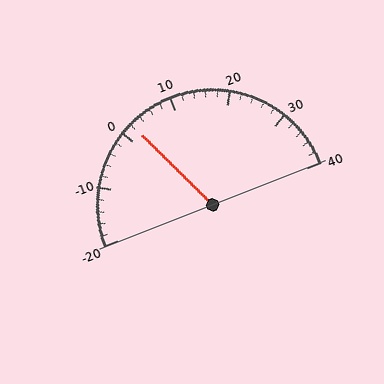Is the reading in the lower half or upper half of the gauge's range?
The reading is in the lower half of the range (-20 to 40).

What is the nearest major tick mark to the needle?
The nearest major tick mark is 0.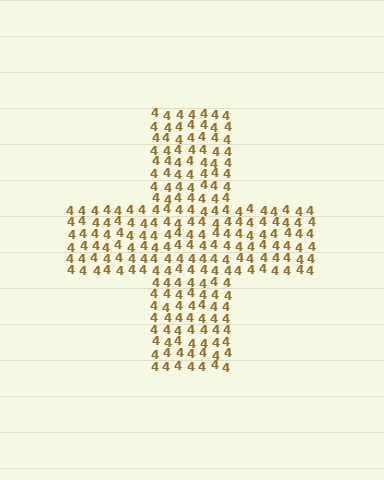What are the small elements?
The small elements are digit 4's.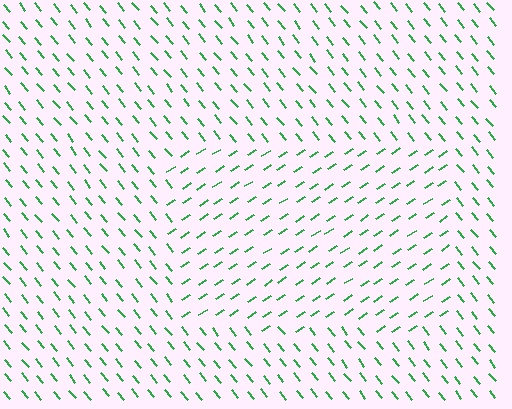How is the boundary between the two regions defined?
The boundary is defined purely by a change in line orientation (approximately 84 degrees difference). All lines are the same color and thickness.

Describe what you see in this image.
The image is filled with small green line segments. A rectangle region in the image has lines oriented differently from the surrounding lines, creating a visible texture boundary.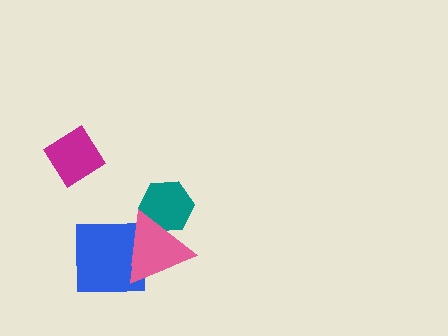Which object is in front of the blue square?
The pink triangle is in front of the blue square.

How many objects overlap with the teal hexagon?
1 object overlaps with the teal hexagon.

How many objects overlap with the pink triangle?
2 objects overlap with the pink triangle.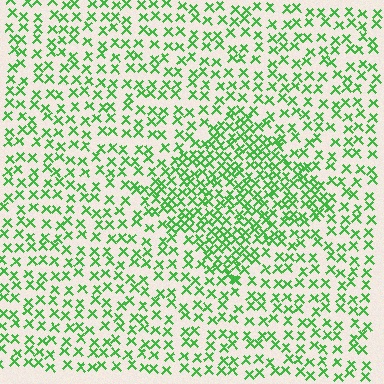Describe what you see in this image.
The image contains small green elements arranged at two different densities. A diamond-shaped region is visible where the elements are more densely packed than the surrounding area.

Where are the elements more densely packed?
The elements are more densely packed inside the diamond boundary.